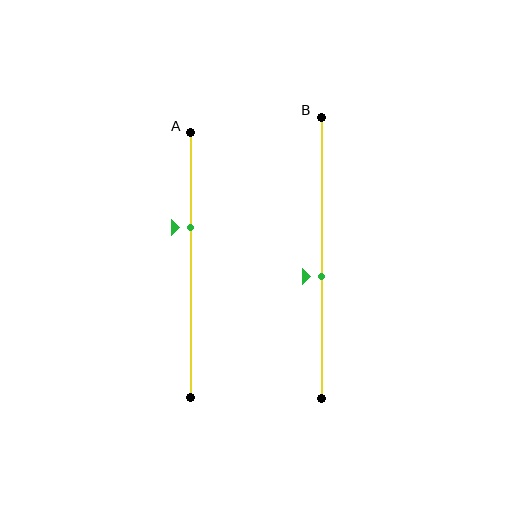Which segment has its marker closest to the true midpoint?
Segment B has its marker closest to the true midpoint.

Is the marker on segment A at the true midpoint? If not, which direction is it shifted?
No, the marker on segment A is shifted upward by about 14% of the segment length.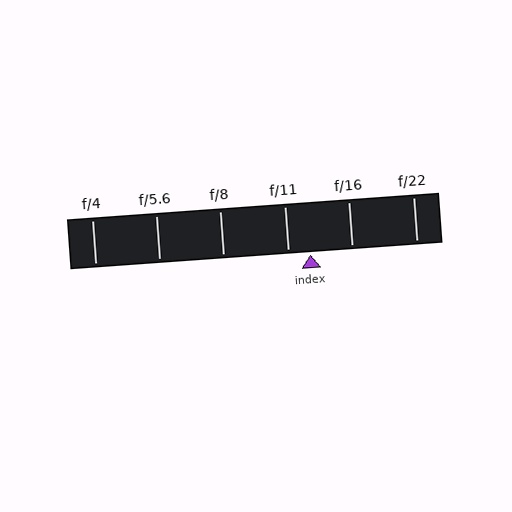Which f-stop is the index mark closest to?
The index mark is closest to f/11.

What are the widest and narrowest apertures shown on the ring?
The widest aperture shown is f/4 and the narrowest is f/22.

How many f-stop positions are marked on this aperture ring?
There are 6 f-stop positions marked.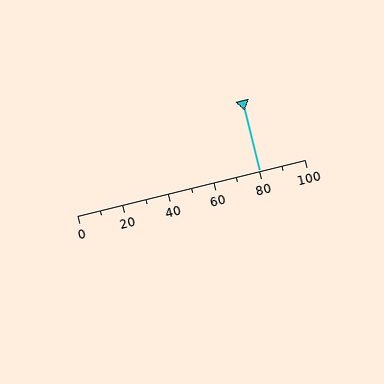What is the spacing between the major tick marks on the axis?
The major ticks are spaced 20 apart.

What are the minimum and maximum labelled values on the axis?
The axis runs from 0 to 100.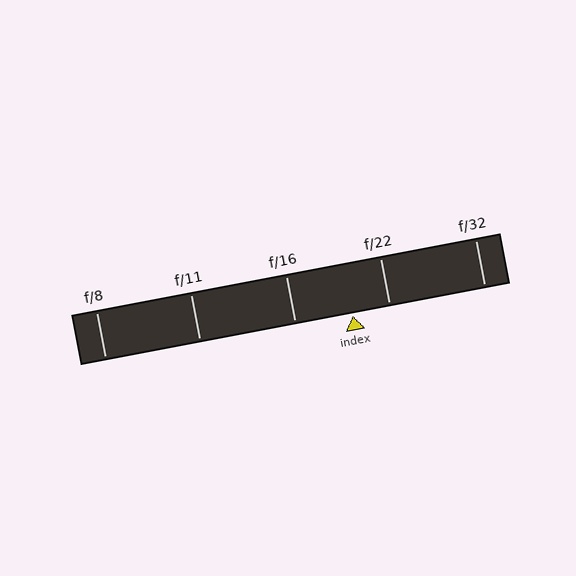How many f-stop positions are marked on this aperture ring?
There are 5 f-stop positions marked.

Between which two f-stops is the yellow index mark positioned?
The index mark is between f/16 and f/22.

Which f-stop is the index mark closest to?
The index mark is closest to f/22.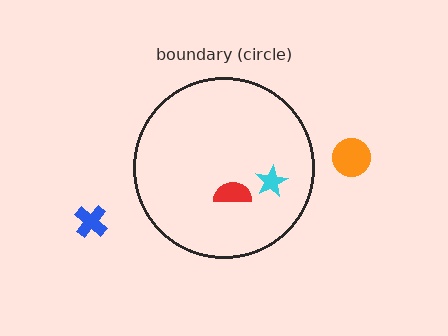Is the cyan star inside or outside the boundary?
Inside.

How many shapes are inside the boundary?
2 inside, 2 outside.